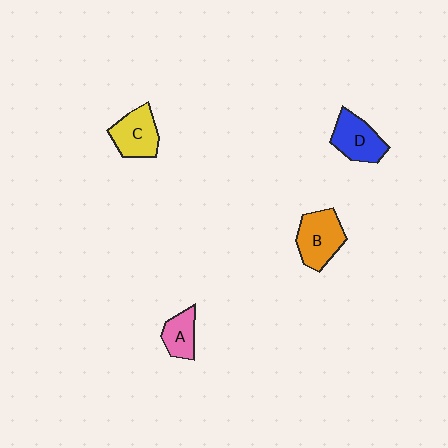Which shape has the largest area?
Shape B (orange).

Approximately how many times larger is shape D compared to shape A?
Approximately 1.5 times.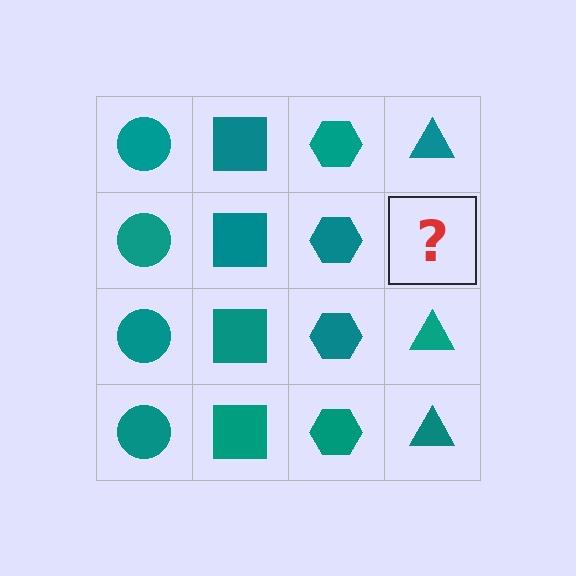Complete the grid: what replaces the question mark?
The question mark should be replaced with a teal triangle.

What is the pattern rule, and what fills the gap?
The rule is that each column has a consistent shape. The gap should be filled with a teal triangle.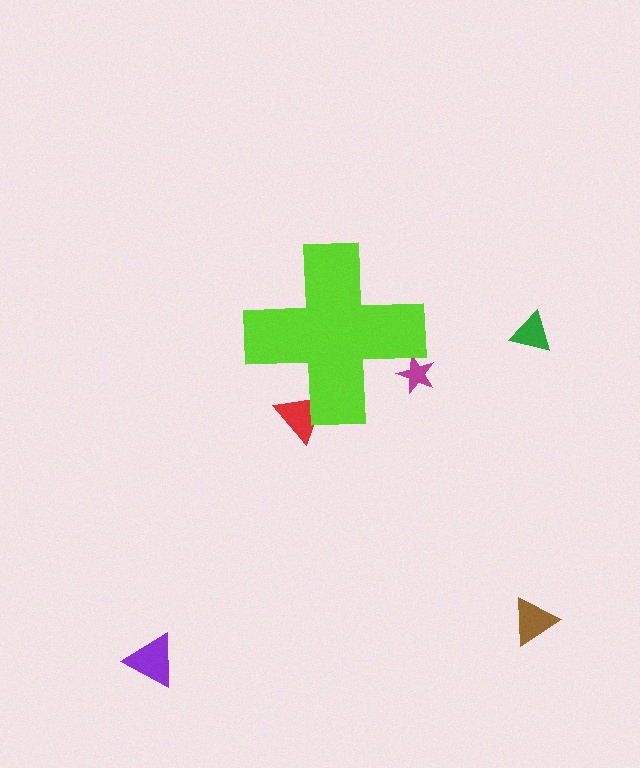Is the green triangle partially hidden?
No, the green triangle is fully visible.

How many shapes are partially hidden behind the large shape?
2 shapes are partially hidden.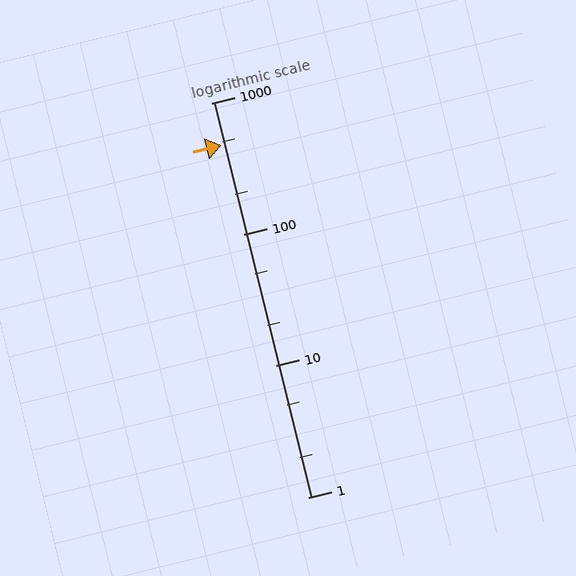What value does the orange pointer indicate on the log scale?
The pointer indicates approximately 480.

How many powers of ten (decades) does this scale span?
The scale spans 3 decades, from 1 to 1000.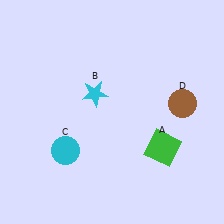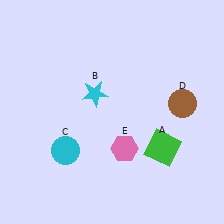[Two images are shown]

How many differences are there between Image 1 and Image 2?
There is 1 difference between the two images.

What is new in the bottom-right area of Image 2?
A pink hexagon (E) was added in the bottom-right area of Image 2.